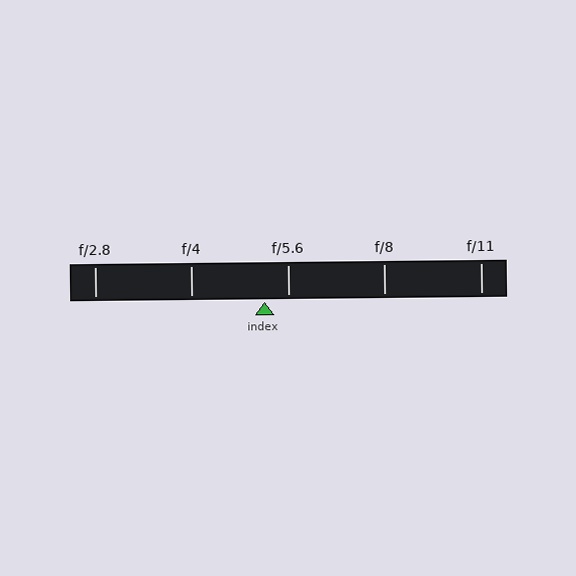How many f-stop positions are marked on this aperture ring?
There are 5 f-stop positions marked.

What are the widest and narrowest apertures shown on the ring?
The widest aperture shown is f/2.8 and the narrowest is f/11.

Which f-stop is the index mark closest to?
The index mark is closest to f/5.6.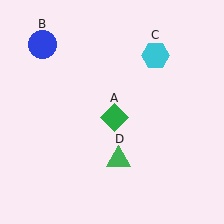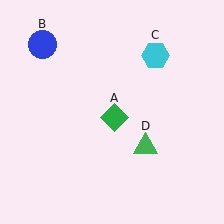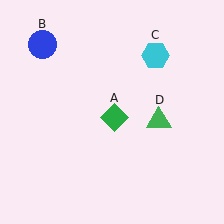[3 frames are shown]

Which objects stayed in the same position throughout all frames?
Green diamond (object A) and blue circle (object B) and cyan hexagon (object C) remained stationary.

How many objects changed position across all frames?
1 object changed position: green triangle (object D).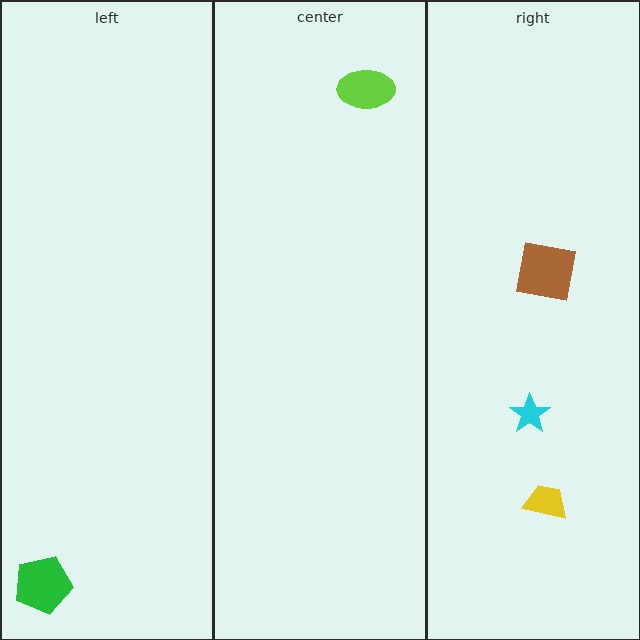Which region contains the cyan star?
The right region.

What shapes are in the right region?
The brown square, the cyan star, the yellow trapezoid.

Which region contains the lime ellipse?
The center region.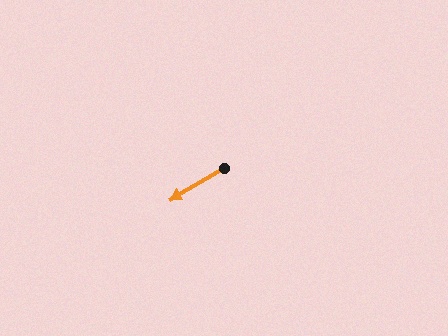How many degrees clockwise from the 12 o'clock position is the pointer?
Approximately 239 degrees.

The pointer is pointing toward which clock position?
Roughly 8 o'clock.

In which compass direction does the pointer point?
Southwest.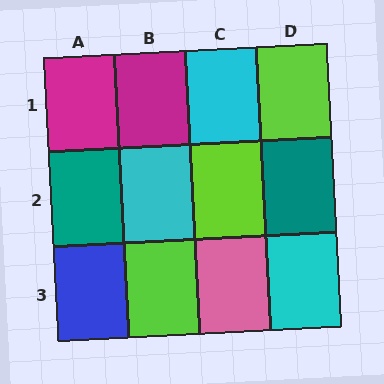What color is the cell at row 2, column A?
Teal.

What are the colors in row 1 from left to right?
Magenta, magenta, cyan, lime.